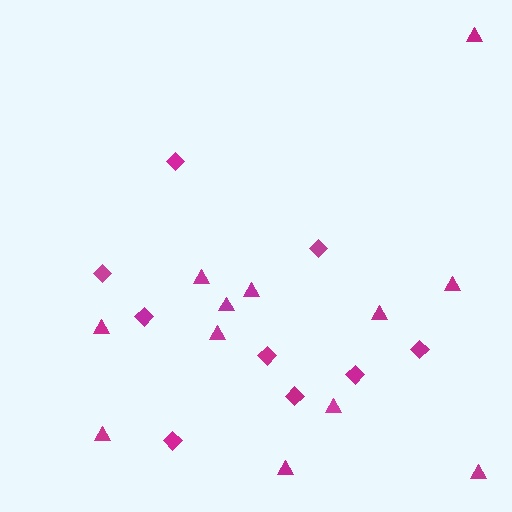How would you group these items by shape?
There are 2 groups: one group of diamonds (9) and one group of triangles (12).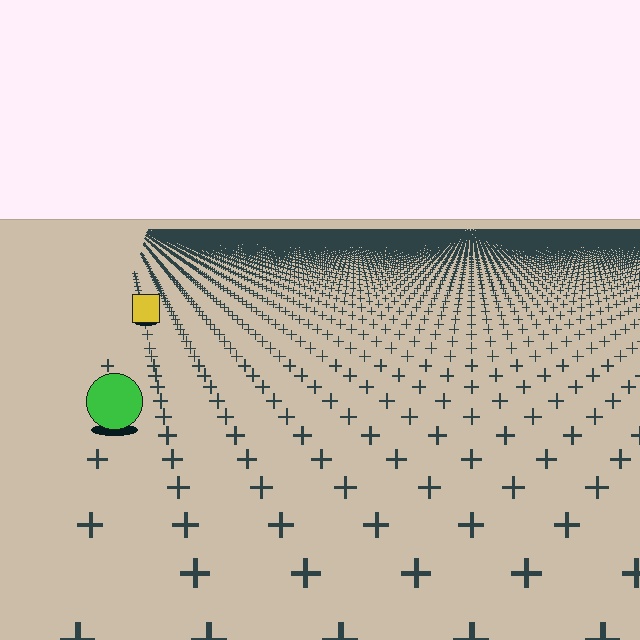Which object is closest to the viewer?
The green circle is closest. The texture marks near it are larger and more spread out.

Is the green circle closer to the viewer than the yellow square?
Yes. The green circle is closer — you can tell from the texture gradient: the ground texture is coarser near it.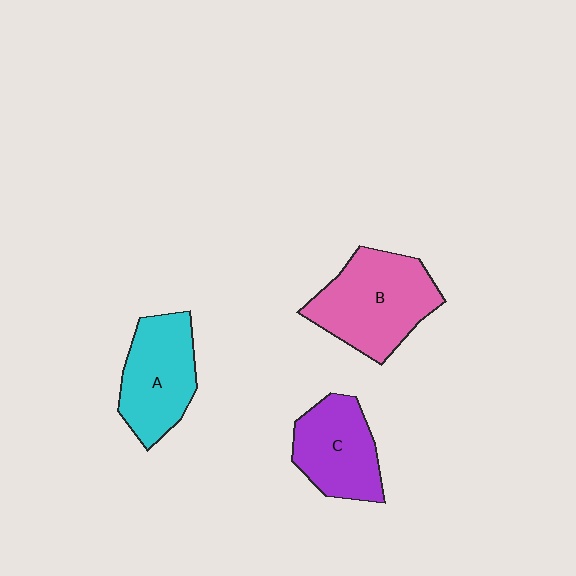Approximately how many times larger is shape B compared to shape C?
Approximately 1.3 times.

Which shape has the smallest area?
Shape C (purple).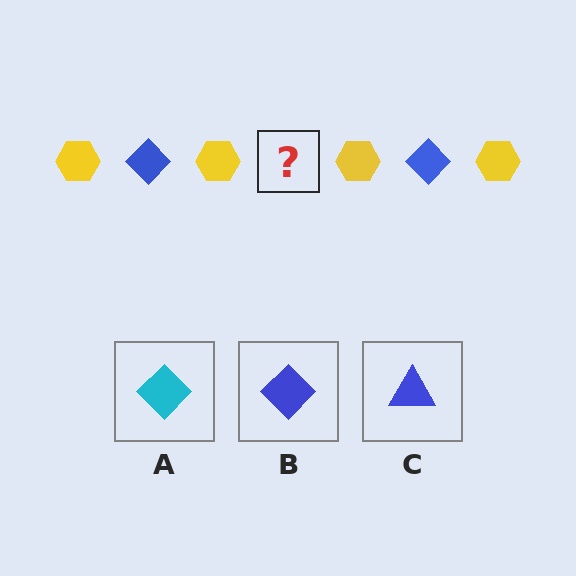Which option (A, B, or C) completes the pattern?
B.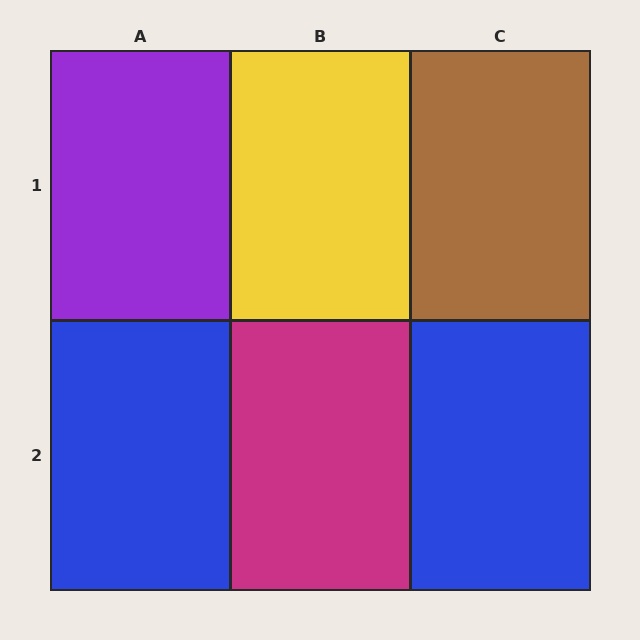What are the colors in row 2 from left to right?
Blue, magenta, blue.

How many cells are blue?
2 cells are blue.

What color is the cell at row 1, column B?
Yellow.